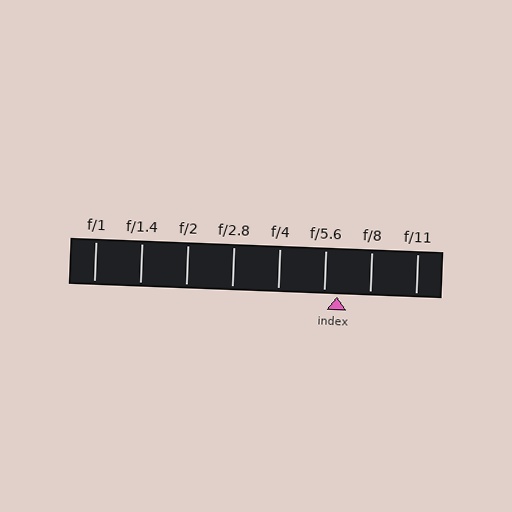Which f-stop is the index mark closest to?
The index mark is closest to f/5.6.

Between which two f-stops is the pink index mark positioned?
The index mark is between f/5.6 and f/8.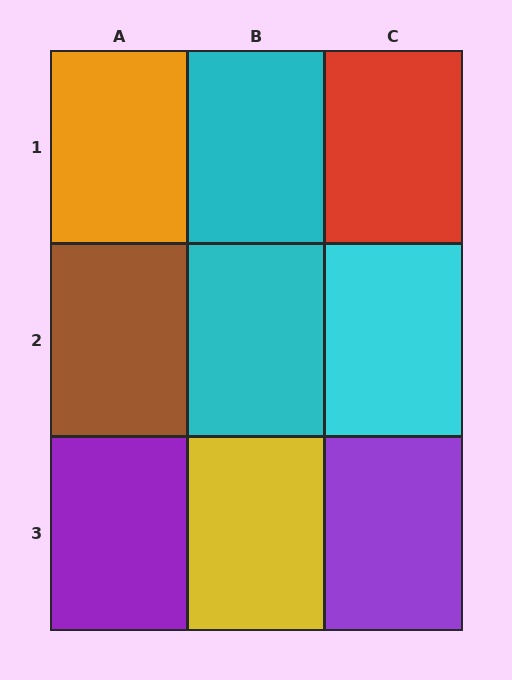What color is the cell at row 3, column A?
Purple.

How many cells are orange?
1 cell is orange.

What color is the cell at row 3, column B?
Yellow.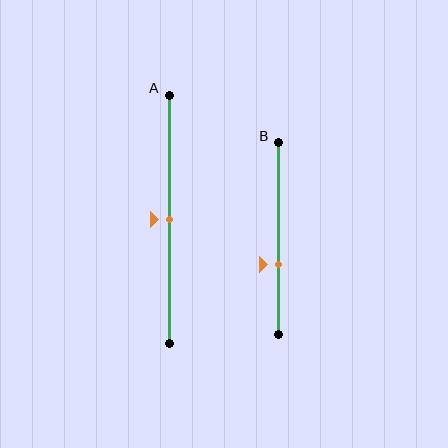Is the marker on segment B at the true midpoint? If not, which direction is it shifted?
No, the marker on segment B is shifted downward by about 13% of the segment length.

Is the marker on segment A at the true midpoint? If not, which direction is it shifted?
Yes, the marker on segment A is at the true midpoint.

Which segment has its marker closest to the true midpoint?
Segment A has its marker closest to the true midpoint.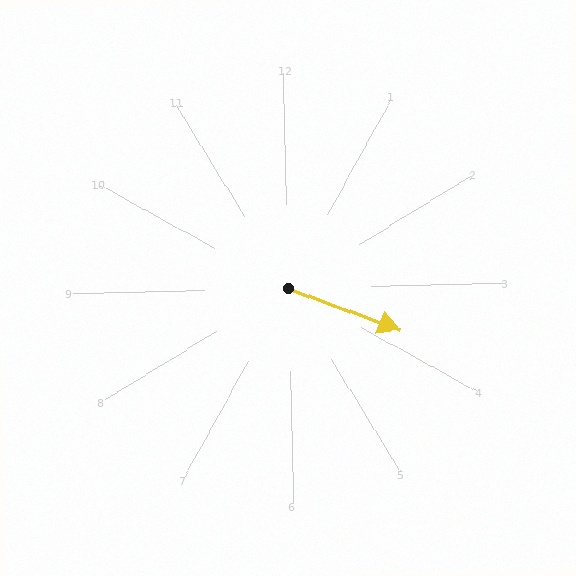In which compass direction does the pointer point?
East.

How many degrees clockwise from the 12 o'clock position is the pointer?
Approximately 112 degrees.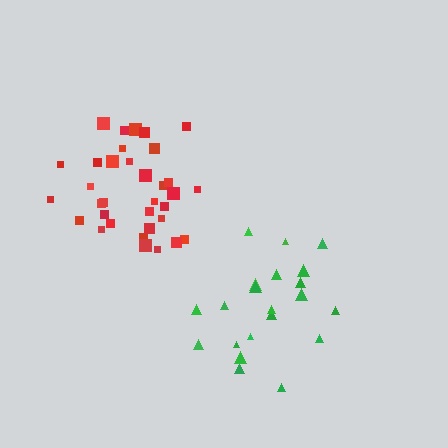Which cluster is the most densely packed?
Red.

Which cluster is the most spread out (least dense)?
Green.